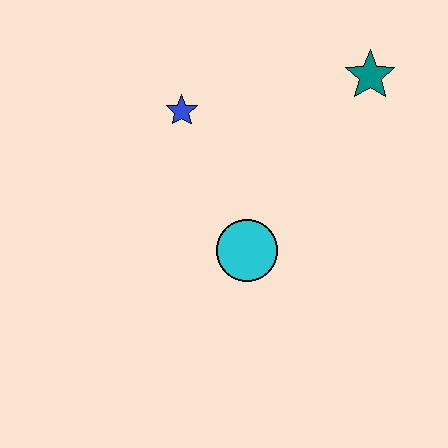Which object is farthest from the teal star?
The cyan circle is farthest from the teal star.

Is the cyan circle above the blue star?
No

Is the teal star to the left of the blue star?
No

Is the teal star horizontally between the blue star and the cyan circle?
No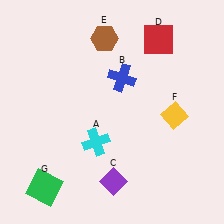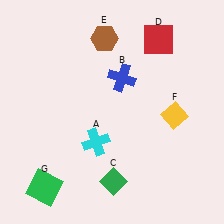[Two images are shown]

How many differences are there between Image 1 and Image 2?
There is 1 difference between the two images.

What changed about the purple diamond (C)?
In Image 1, C is purple. In Image 2, it changed to green.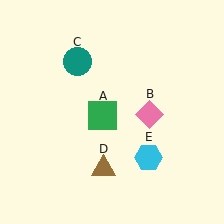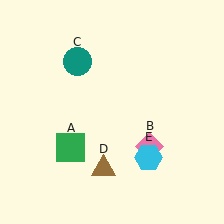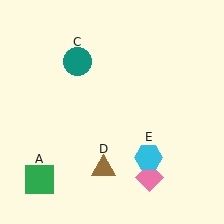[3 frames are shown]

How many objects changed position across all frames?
2 objects changed position: green square (object A), pink diamond (object B).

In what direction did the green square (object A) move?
The green square (object A) moved down and to the left.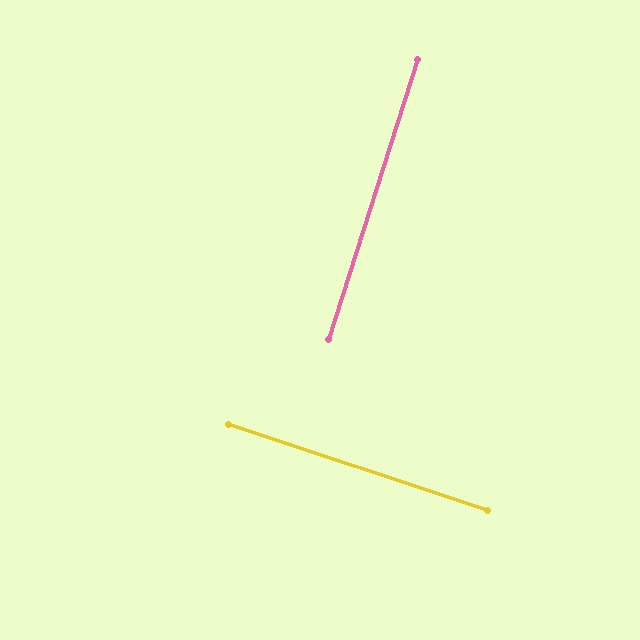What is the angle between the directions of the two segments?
Approximately 90 degrees.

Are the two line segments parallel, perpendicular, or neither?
Perpendicular — they meet at approximately 90°.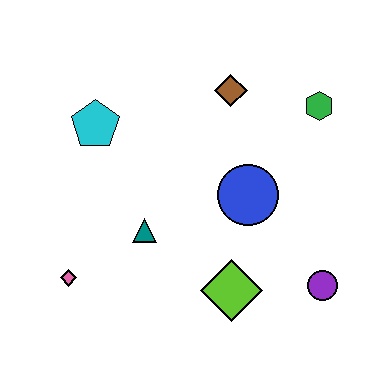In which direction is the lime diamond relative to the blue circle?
The lime diamond is below the blue circle.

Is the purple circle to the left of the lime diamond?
No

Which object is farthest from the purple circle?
The cyan pentagon is farthest from the purple circle.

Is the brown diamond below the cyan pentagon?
No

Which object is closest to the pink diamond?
The teal triangle is closest to the pink diamond.